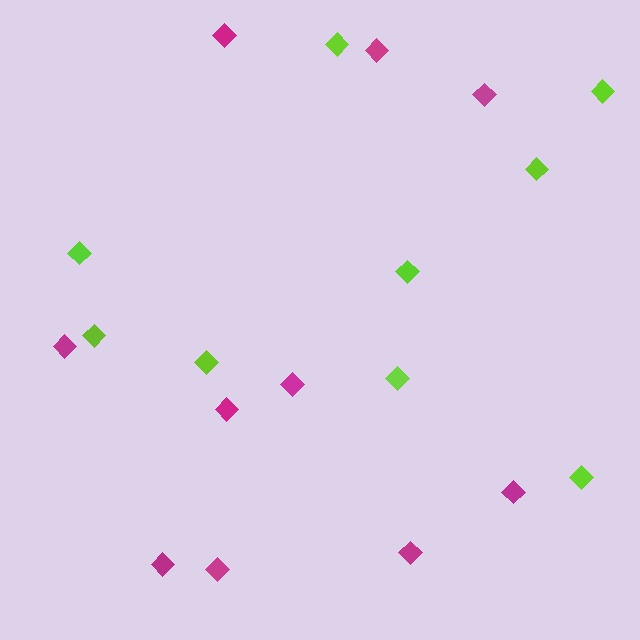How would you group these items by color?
There are 2 groups: one group of magenta diamonds (10) and one group of lime diamonds (9).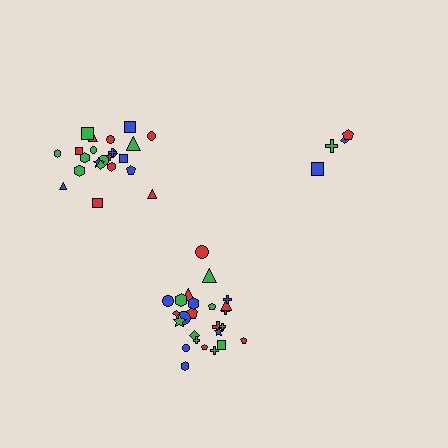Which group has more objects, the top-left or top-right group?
The top-left group.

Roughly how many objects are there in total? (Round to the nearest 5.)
Roughly 55 objects in total.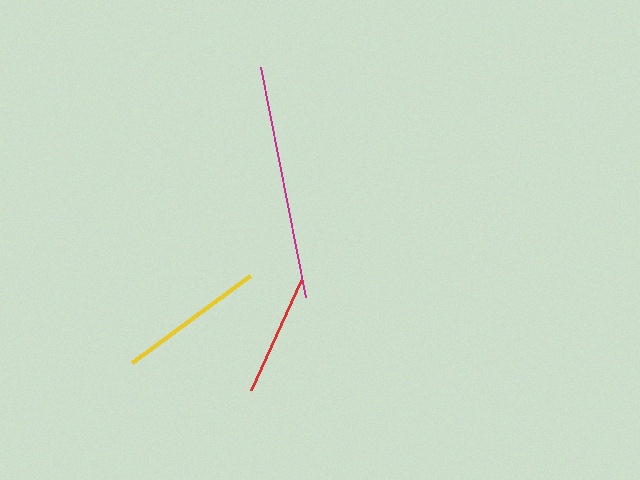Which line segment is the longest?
The magenta line is the longest at approximately 234 pixels.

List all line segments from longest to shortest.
From longest to shortest: magenta, yellow, red.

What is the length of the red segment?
The red segment is approximately 120 pixels long.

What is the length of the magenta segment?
The magenta segment is approximately 234 pixels long.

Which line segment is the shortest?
The red line is the shortest at approximately 120 pixels.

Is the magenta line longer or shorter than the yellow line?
The magenta line is longer than the yellow line.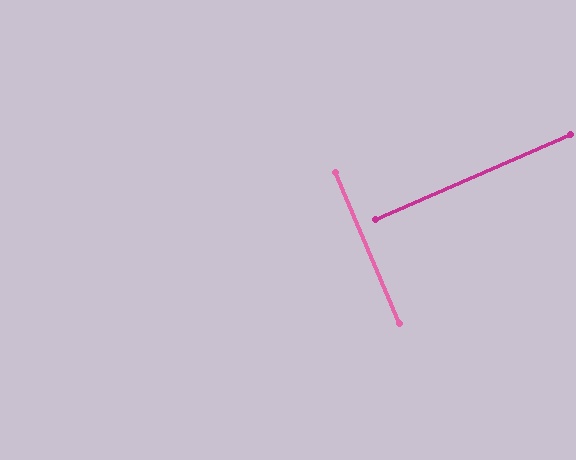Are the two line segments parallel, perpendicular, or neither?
Perpendicular — they meet at approximately 90°.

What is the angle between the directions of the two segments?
Approximately 90 degrees.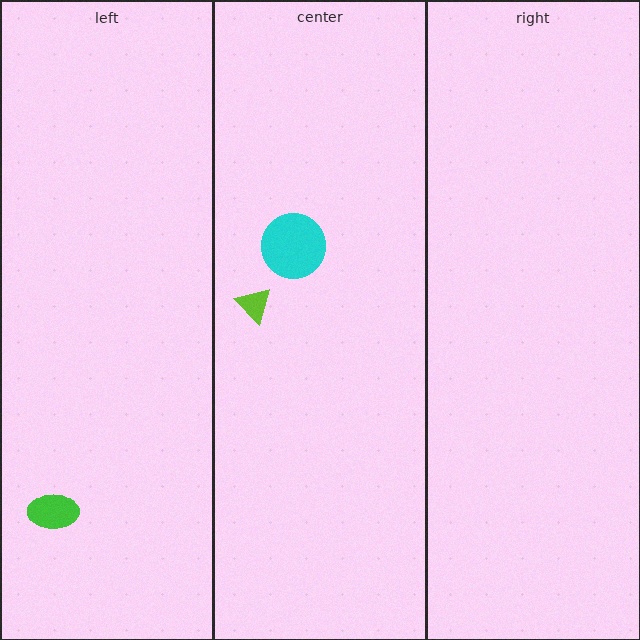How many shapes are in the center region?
2.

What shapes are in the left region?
The green ellipse.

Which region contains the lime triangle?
The center region.